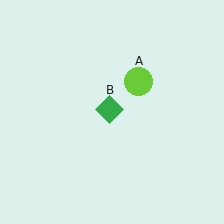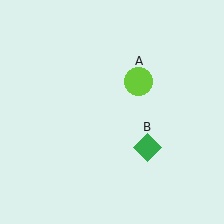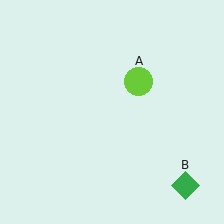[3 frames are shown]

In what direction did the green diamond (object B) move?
The green diamond (object B) moved down and to the right.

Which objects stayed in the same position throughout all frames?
Lime circle (object A) remained stationary.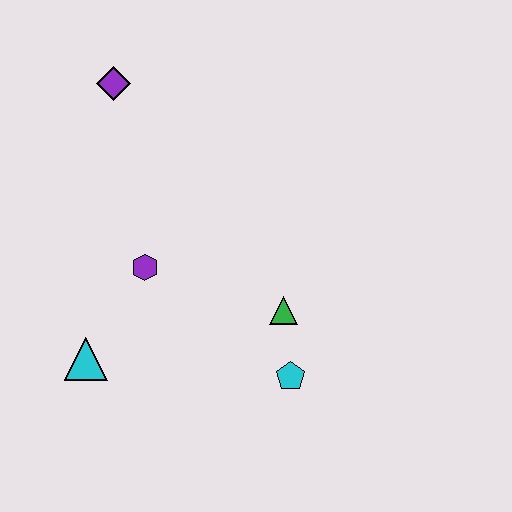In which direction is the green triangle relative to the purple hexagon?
The green triangle is to the right of the purple hexagon.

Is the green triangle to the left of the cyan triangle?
No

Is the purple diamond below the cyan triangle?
No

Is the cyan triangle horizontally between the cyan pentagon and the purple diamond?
No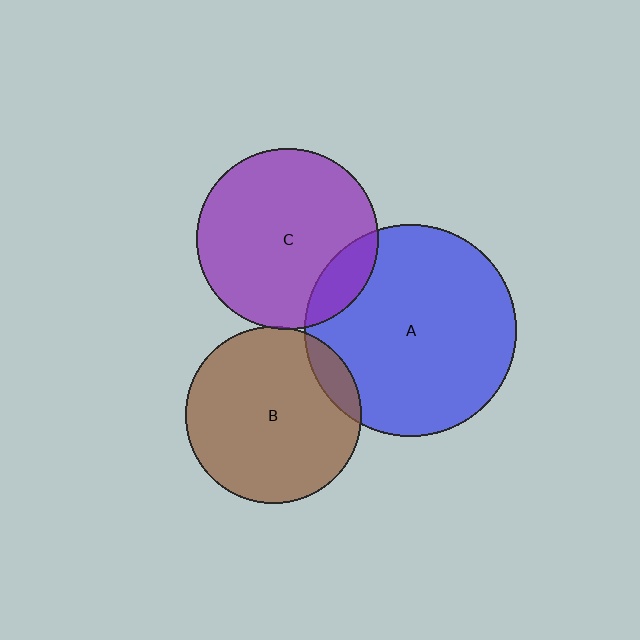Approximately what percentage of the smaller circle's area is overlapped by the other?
Approximately 10%.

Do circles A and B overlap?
Yes.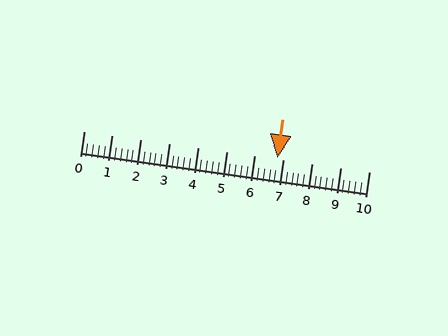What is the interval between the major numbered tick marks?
The major tick marks are spaced 1 units apart.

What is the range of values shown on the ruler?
The ruler shows values from 0 to 10.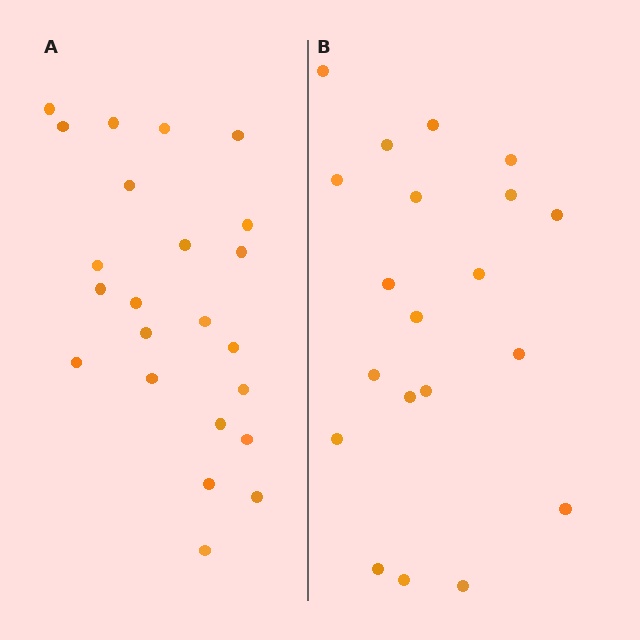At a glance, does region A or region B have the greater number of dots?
Region A (the left region) has more dots.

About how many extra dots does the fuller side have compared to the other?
Region A has just a few more — roughly 2 or 3 more dots than region B.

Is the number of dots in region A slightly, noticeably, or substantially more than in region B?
Region A has only slightly more — the two regions are fairly close. The ratio is roughly 1.1 to 1.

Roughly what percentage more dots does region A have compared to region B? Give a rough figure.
About 15% more.